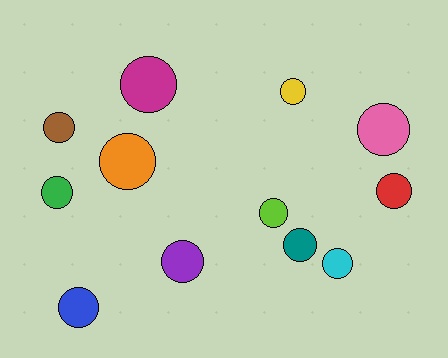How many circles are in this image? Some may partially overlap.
There are 12 circles.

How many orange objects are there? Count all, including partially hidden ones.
There is 1 orange object.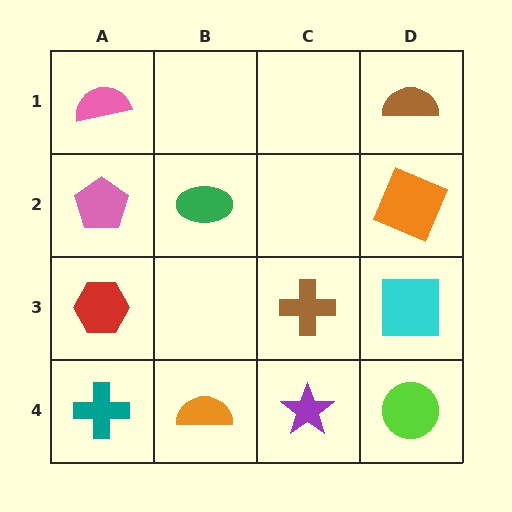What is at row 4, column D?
A lime circle.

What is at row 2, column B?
A green ellipse.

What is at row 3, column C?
A brown cross.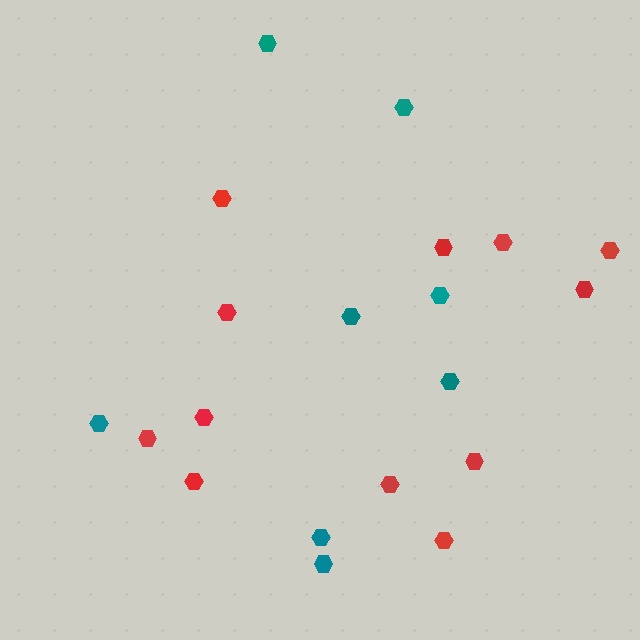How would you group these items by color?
There are 2 groups: one group of red hexagons (12) and one group of teal hexagons (8).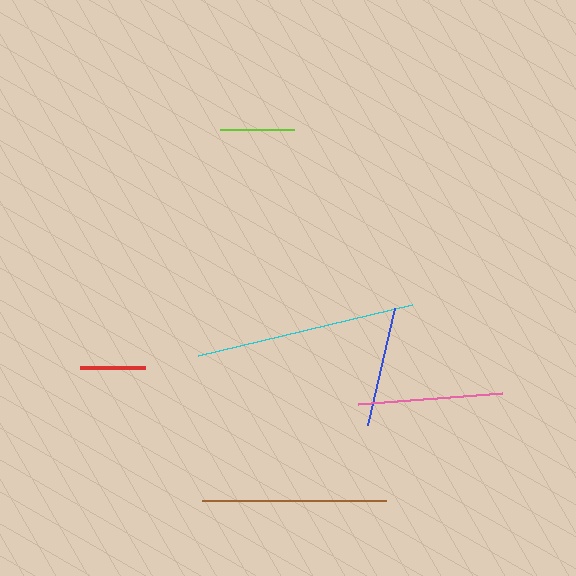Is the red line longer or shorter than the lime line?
The lime line is longer than the red line.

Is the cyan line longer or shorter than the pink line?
The cyan line is longer than the pink line.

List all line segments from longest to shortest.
From longest to shortest: cyan, brown, pink, blue, lime, red.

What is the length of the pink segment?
The pink segment is approximately 145 pixels long.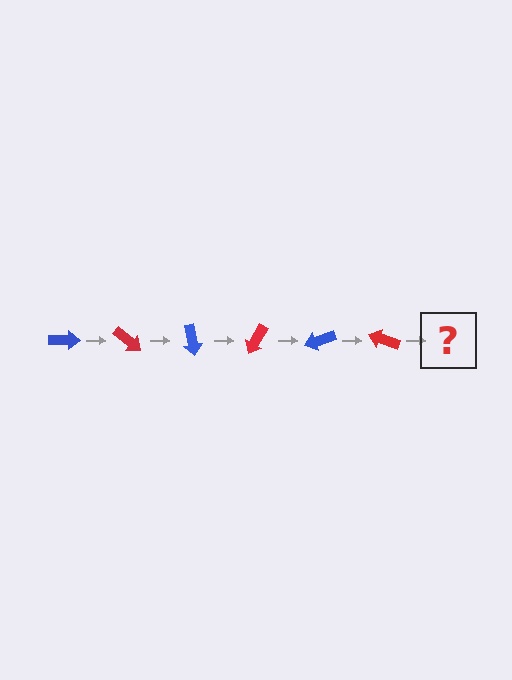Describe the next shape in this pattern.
It should be a blue arrow, rotated 240 degrees from the start.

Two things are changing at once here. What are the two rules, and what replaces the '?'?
The two rules are that it rotates 40 degrees each step and the color cycles through blue and red. The '?' should be a blue arrow, rotated 240 degrees from the start.